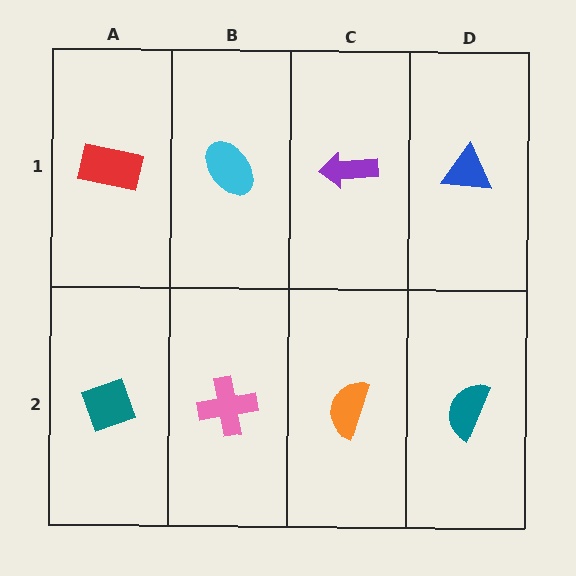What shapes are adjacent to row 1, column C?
An orange semicircle (row 2, column C), a cyan ellipse (row 1, column B), a blue triangle (row 1, column D).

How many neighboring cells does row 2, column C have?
3.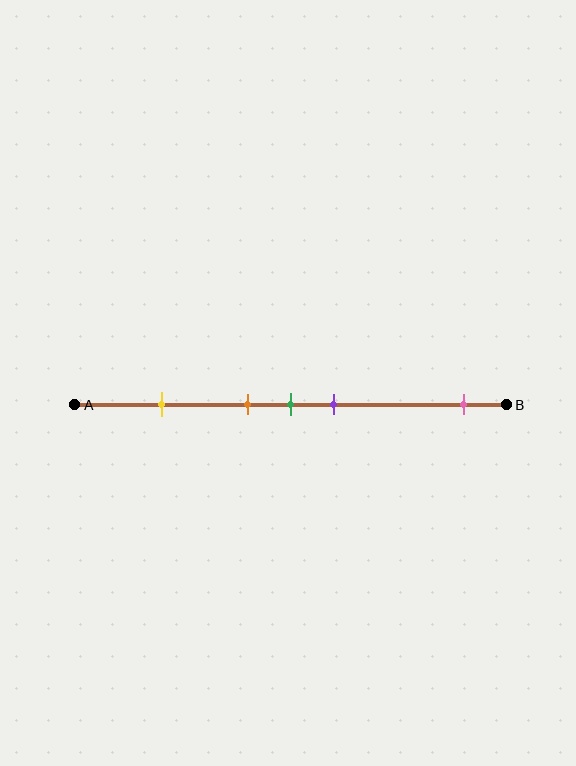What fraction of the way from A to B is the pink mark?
The pink mark is approximately 90% (0.9) of the way from A to B.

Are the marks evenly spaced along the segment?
No, the marks are not evenly spaced.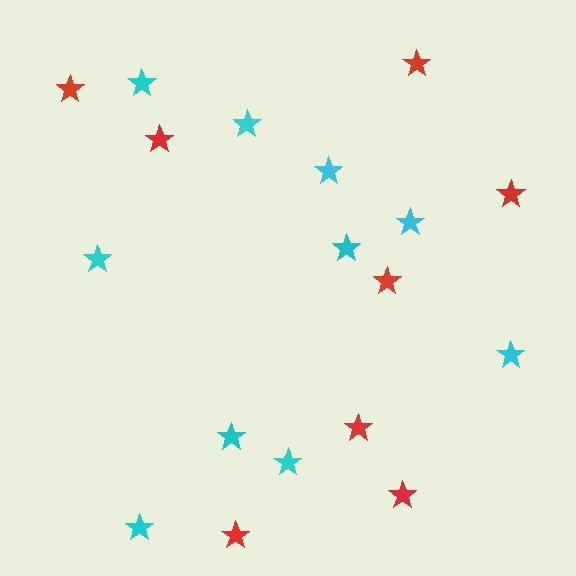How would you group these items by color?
There are 2 groups: one group of cyan stars (10) and one group of red stars (8).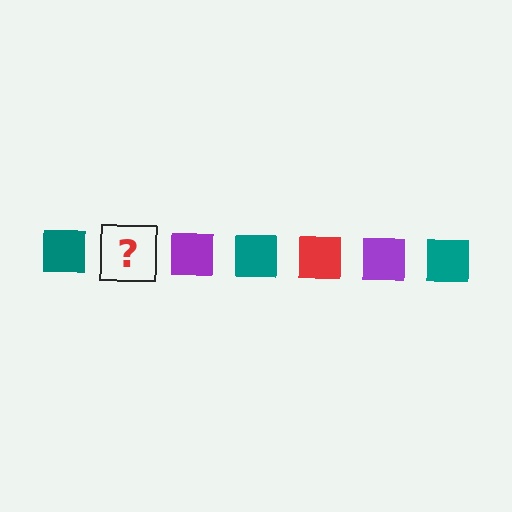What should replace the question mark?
The question mark should be replaced with a red square.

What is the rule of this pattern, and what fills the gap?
The rule is that the pattern cycles through teal, red, purple squares. The gap should be filled with a red square.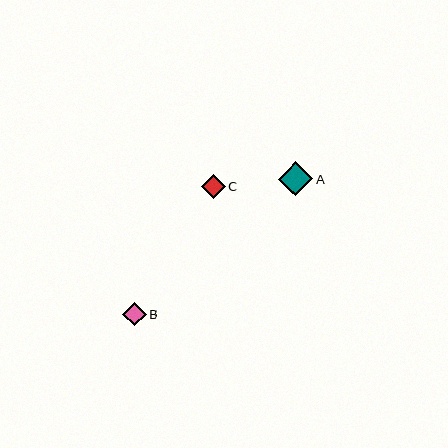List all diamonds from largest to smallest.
From largest to smallest: A, C, B.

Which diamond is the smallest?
Diamond B is the smallest with a size of approximately 23 pixels.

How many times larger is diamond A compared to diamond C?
Diamond A is approximately 1.4 times the size of diamond C.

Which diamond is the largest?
Diamond A is the largest with a size of approximately 34 pixels.